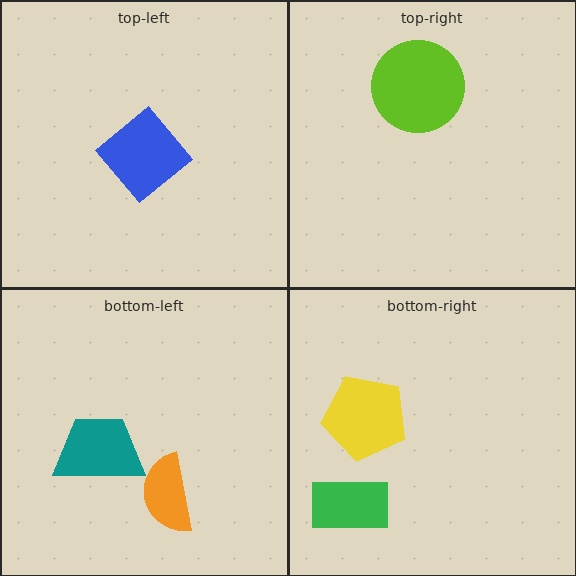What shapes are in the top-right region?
The lime circle.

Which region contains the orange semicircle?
The bottom-left region.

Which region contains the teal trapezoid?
The bottom-left region.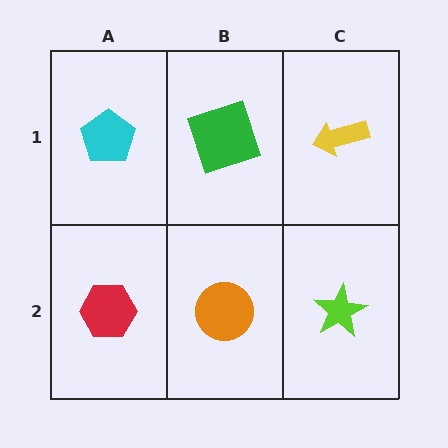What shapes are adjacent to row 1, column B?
An orange circle (row 2, column B), a cyan pentagon (row 1, column A), a yellow arrow (row 1, column C).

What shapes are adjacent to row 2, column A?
A cyan pentagon (row 1, column A), an orange circle (row 2, column B).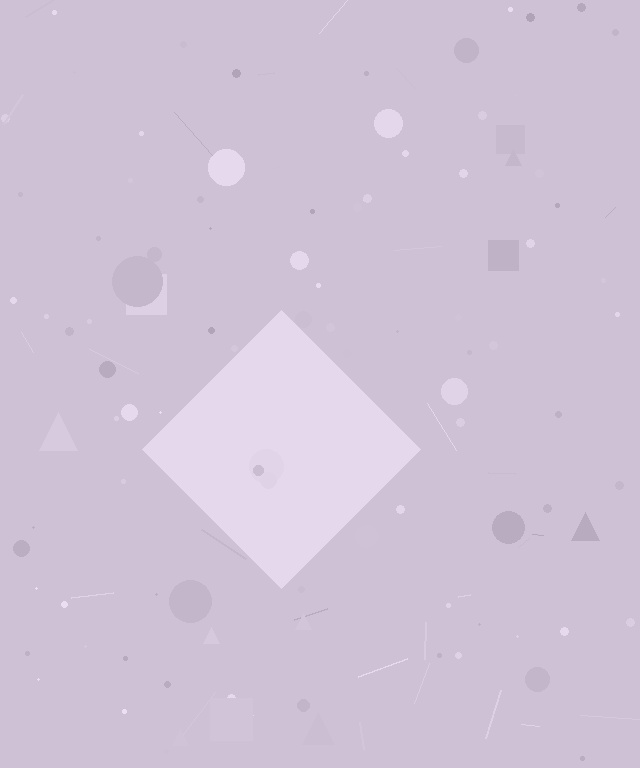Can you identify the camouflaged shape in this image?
The camouflaged shape is a diamond.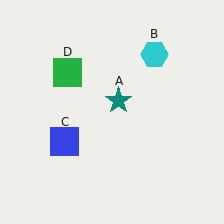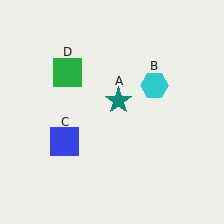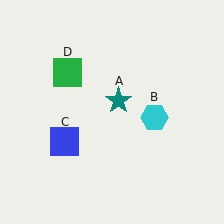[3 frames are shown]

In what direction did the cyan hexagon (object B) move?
The cyan hexagon (object B) moved down.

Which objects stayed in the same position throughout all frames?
Teal star (object A) and blue square (object C) and green square (object D) remained stationary.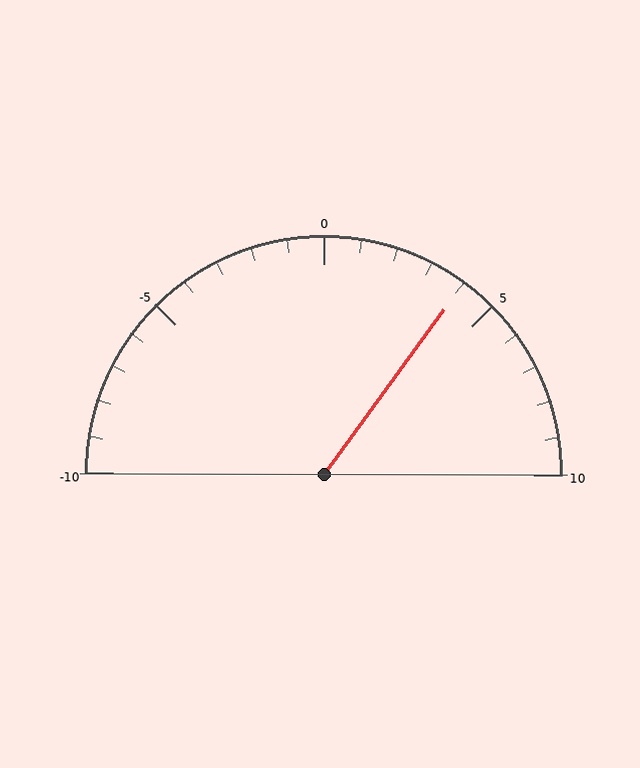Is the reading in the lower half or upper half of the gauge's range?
The reading is in the upper half of the range (-10 to 10).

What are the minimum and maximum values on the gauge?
The gauge ranges from -10 to 10.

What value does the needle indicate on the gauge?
The needle indicates approximately 4.